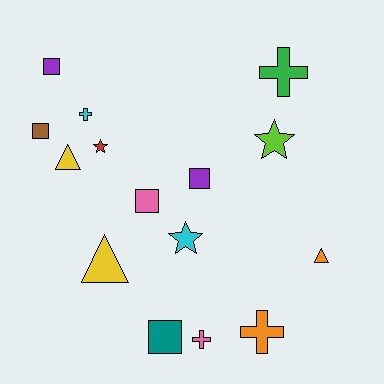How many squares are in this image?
There are 5 squares.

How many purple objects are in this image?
There are 2 purple objects.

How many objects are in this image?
There are 15 objects.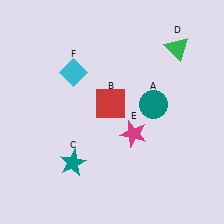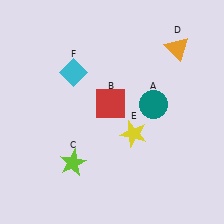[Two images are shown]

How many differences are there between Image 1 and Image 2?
There are 3 differences between the two images.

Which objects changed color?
C changed from teal to lime. D changed from green to orange. E changed from magenta to yellow.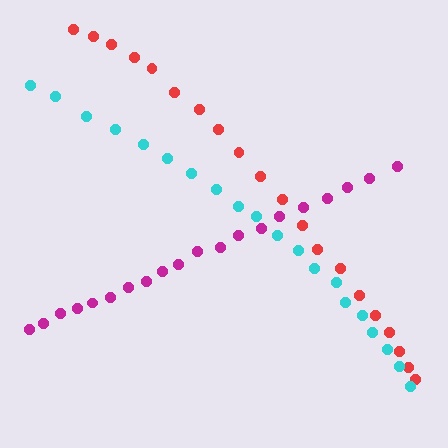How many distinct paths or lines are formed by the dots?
There are 3 distinct paths.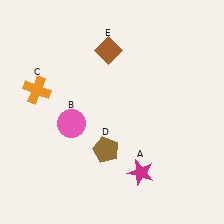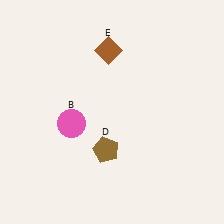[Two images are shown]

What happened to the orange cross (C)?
The orange cross (C) was removed in Image 2. It was in the top-left area of Image 1.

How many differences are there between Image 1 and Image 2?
There are 2 differences between the two images.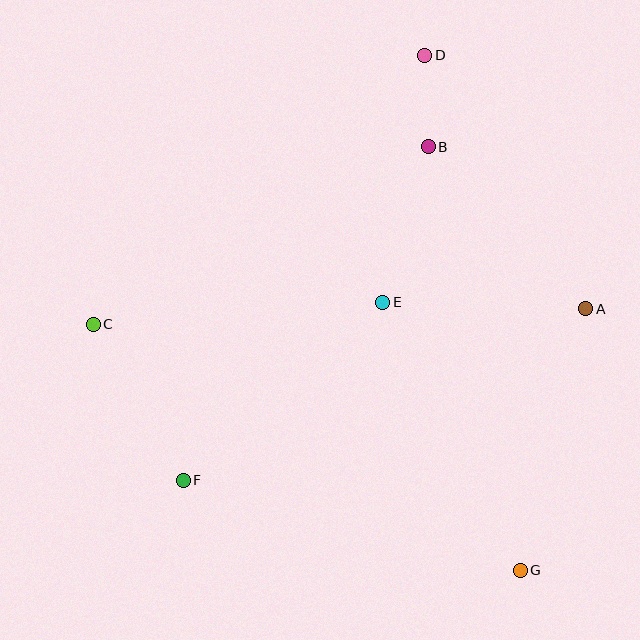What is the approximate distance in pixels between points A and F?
The distance between A and F is approximately 438 pixels.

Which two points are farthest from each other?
Points D and G are farthest from each other.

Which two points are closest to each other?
Points B and D are closest to each other.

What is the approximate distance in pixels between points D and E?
The distance between D and E is approximately 251 pixels.